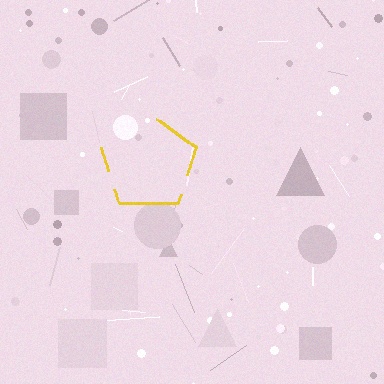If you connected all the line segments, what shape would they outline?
They would outline a pentagon.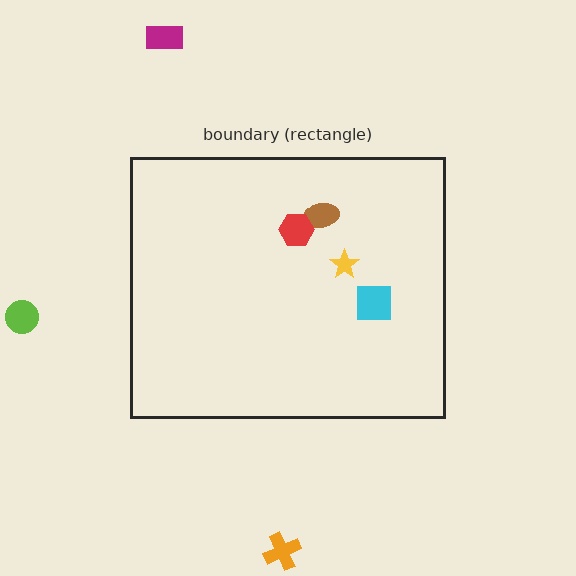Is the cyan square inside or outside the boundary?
Inside.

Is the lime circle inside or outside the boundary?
Outside.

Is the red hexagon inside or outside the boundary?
Inside.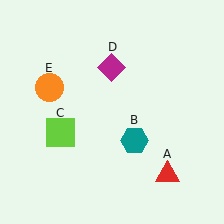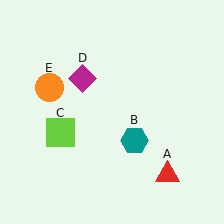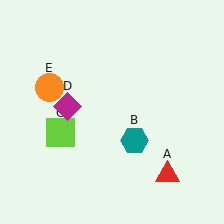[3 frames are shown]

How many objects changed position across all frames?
1 object changed position: magenta diamond (object D).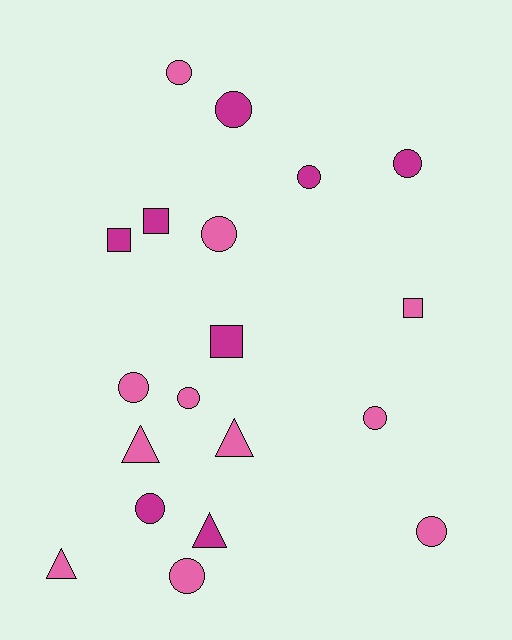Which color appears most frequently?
Pink, with 11 objects.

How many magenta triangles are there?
There is 1 magenta triangle.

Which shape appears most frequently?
Circle, with 11 objects.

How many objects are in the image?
There are 19 objects.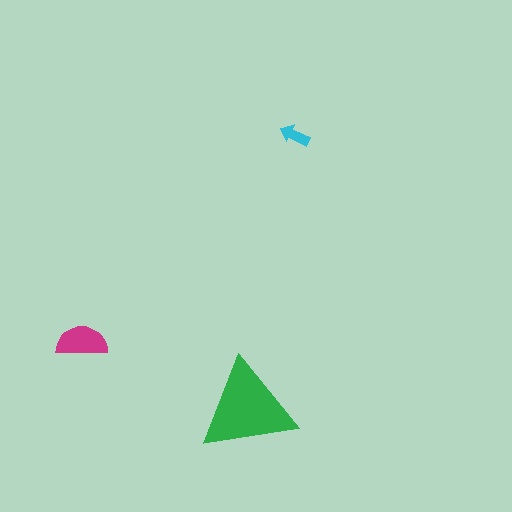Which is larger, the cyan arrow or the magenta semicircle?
The magenta semicircle.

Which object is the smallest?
The cyan arrow.